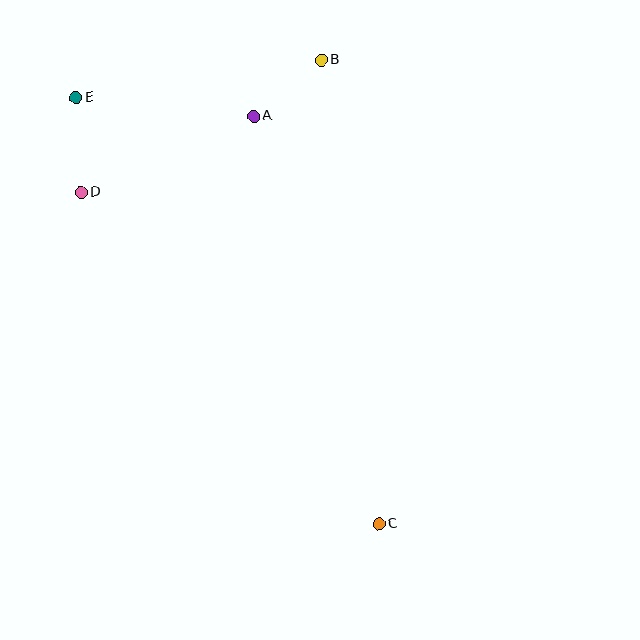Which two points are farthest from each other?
Points C and E are farthest from each other.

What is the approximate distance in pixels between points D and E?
The distance between D and E is approximately 95 pixels.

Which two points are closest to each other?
Points A and B are closest to each other.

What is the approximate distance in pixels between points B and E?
The distance between B and E is approximately 248 pixels.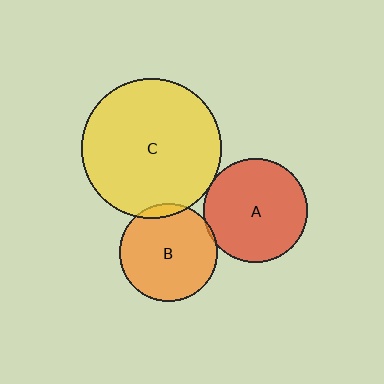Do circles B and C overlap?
Yes.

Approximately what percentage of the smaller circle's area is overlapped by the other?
Approximately 5%.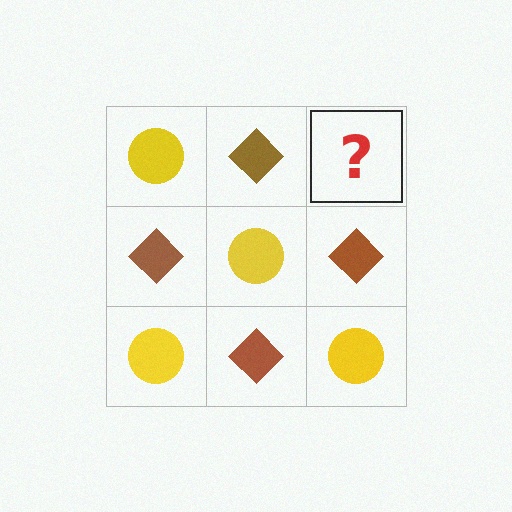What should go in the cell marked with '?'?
The missing cell should contain a yellow circle.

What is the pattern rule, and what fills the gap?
The rule is that it alternates yellow circle and brown diamond in a checkerboard pattern. The gap should be filled with a yellow circle.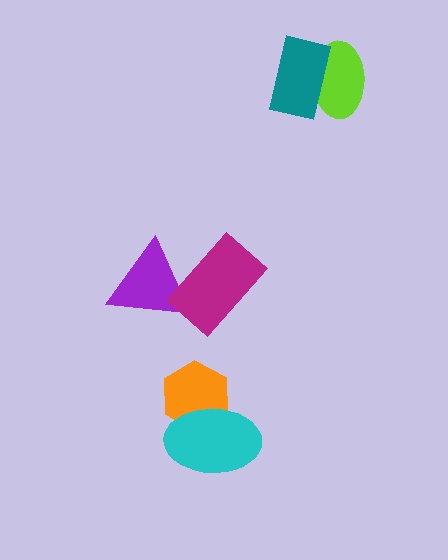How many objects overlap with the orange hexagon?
1 object overlaps with the orange hexagon.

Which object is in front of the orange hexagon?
The cyan ellipse is in front of the orange hexagon.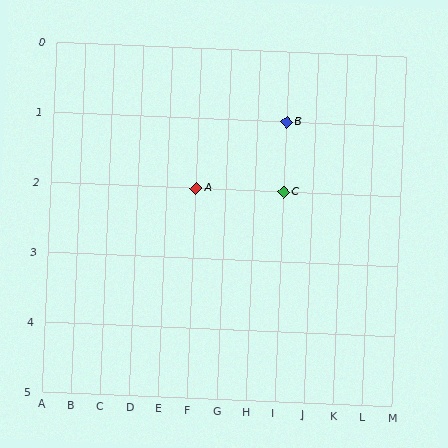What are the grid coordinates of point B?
Point B is at grid coordinates (I, 1).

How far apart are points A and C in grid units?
Points A and C are 3 columns apart.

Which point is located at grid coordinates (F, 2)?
Point A is at (F, 2).